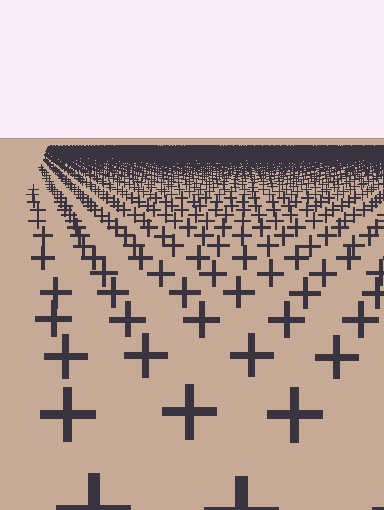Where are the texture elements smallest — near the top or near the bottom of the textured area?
Near the top.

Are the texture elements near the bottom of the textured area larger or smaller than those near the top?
Larger. Near the bottom, elements are closer to the viewer and appear at a bigger on-screen size.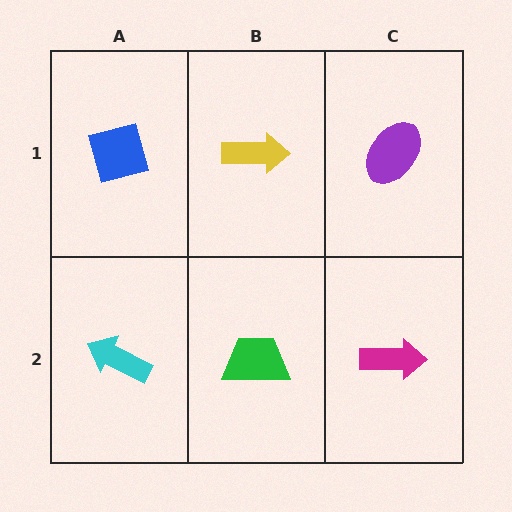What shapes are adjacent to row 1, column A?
A cyan arrow (row 2, column A), a yellow arrow (row 1, column B).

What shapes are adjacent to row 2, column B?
A yellow arrow (row 1, column B), a cyan arrow (row 2, column A), a magenta arrow (row 2, column C).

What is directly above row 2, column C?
A purple ellipse.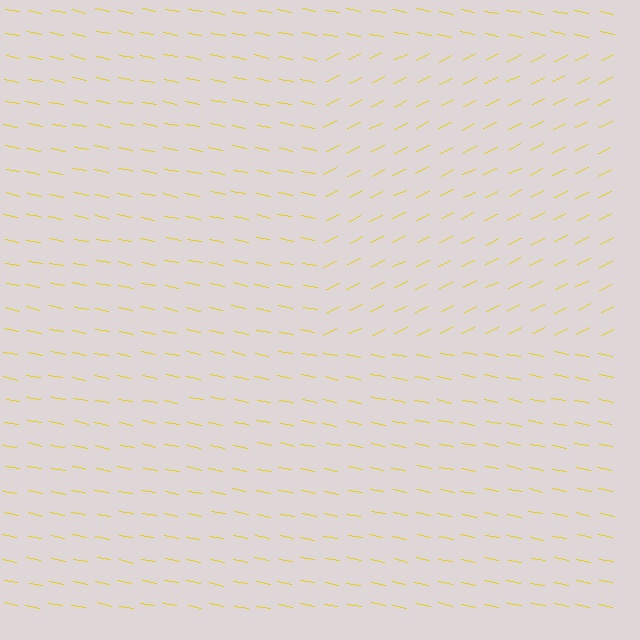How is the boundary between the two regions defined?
The boundary is defined purely by a change in line orientation (approximately 37 degrees difference). All lines are the same color and thickness.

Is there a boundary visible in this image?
Yes, there is a texture boundary formed by a change in line orientation.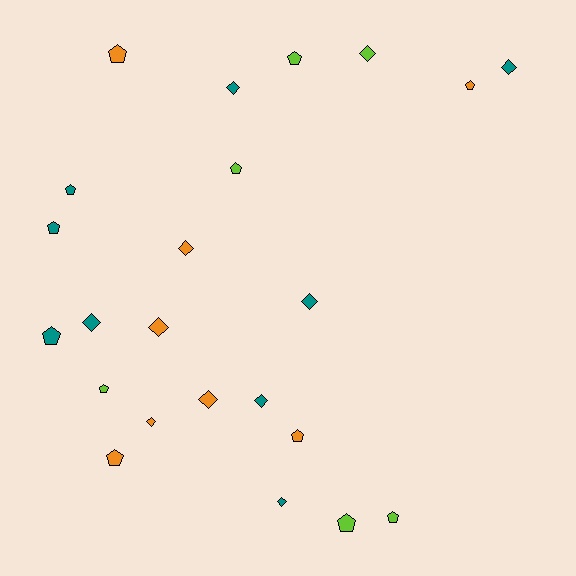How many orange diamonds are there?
There are 4 orange diamonds.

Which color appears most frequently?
Teal, with 9 objects.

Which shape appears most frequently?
Pentagon, with 12 objects.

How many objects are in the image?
There are 23 objects.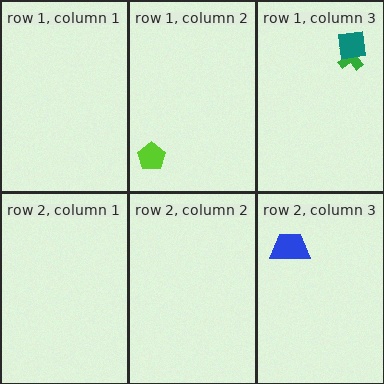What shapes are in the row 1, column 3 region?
The green cross, the teal square.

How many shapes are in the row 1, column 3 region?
2.